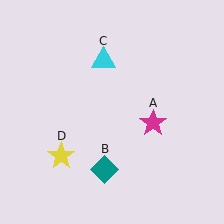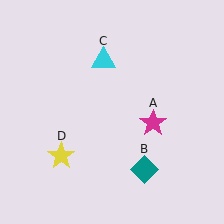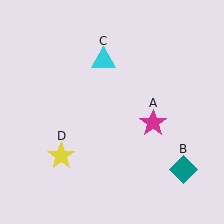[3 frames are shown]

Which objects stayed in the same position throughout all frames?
Magenta star (object A) and cyan triangle (object C) and yellow star (object D) remained stationary.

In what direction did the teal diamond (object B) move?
The teal diamond (object B) moved right.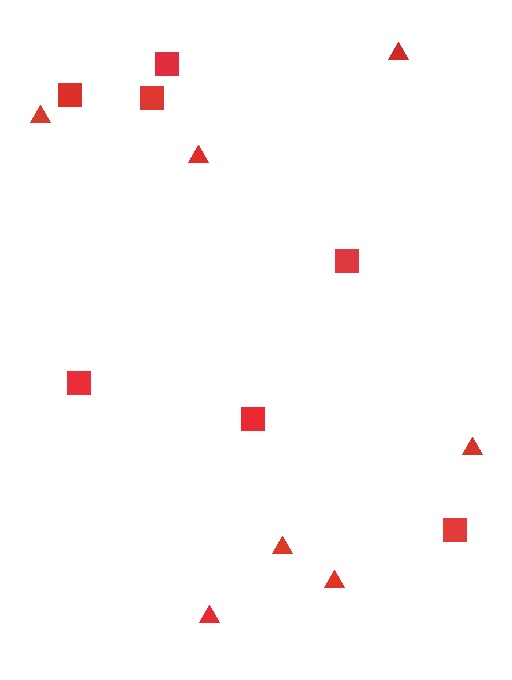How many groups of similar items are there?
There are 2 groups: one group of triangles (7) and one group of squares (7).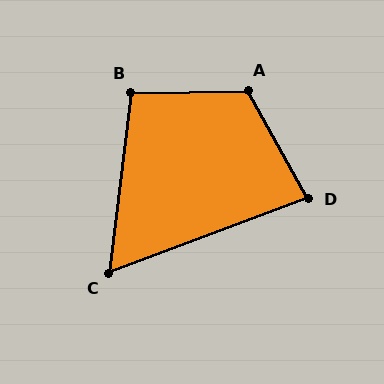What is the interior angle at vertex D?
Approximately 82 degrees (acute).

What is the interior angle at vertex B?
Approximately 98 degrees (obtuse).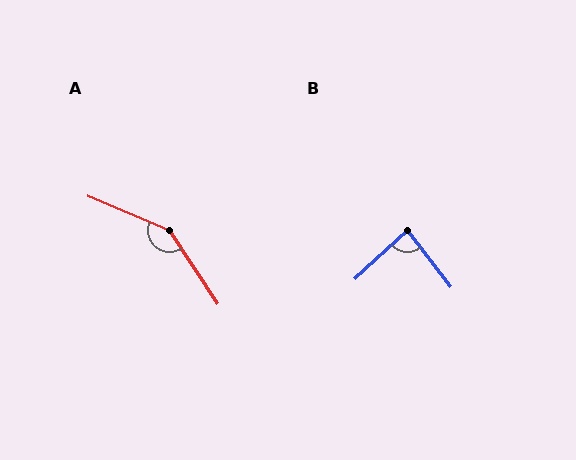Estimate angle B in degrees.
Approximately 86 degrees.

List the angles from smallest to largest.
B (86°), A (146°).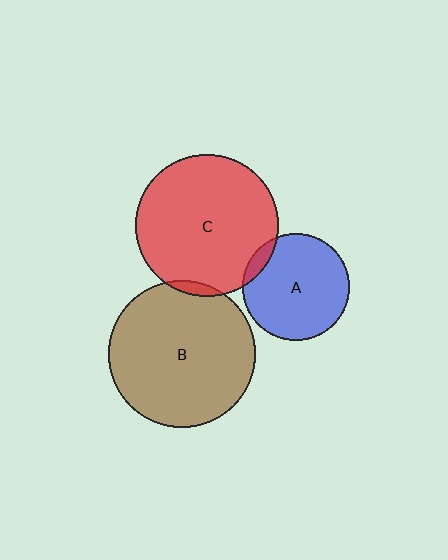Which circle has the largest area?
Circle B (brown).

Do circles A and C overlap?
Yes.